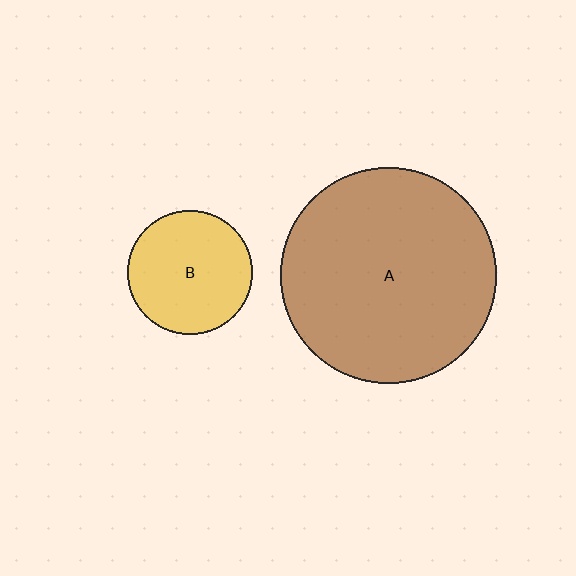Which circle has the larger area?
Circle A (brown).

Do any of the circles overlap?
No, none of the circles overlap.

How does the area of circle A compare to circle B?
Approximately 3.0 times.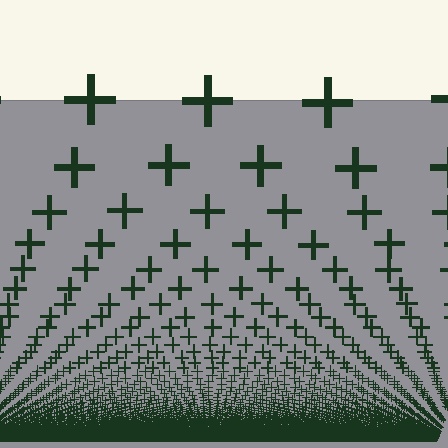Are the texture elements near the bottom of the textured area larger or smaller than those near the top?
Smaller. The gradient is inverted — elements near the bottom are smaller and denser.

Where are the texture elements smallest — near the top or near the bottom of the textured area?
Near the bottom.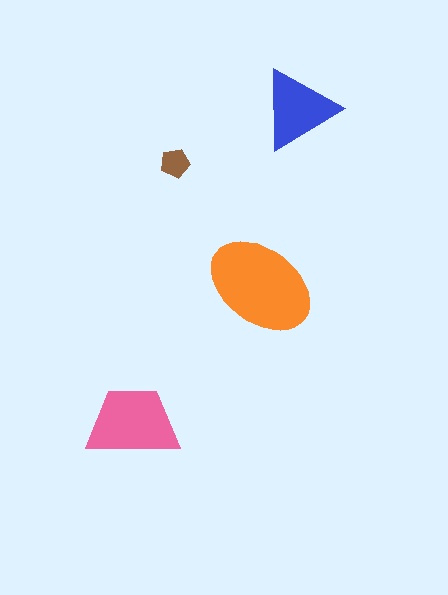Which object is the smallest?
The brown pentagon.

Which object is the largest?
The orange ellipse.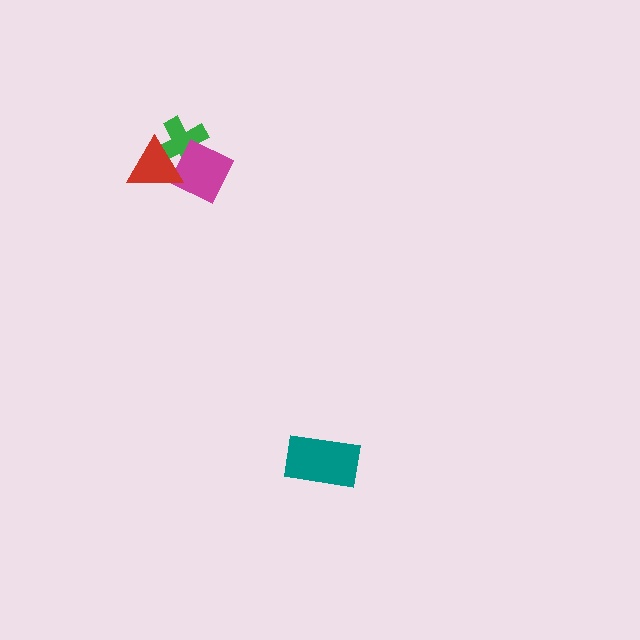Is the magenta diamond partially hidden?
Yes, it is partially covered by another shape.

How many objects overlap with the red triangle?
2 objects overlap with the red triangle.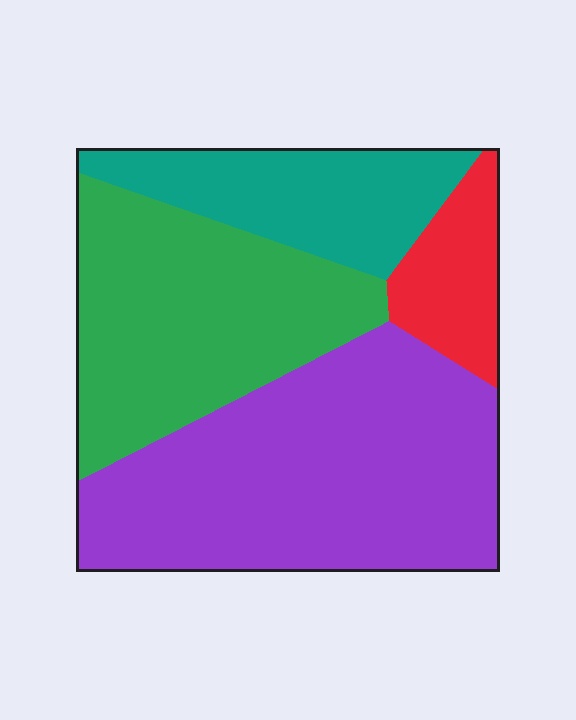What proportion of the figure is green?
Green covers around 30% of the figure.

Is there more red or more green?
Green.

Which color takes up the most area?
Purple, at roughly 45%.